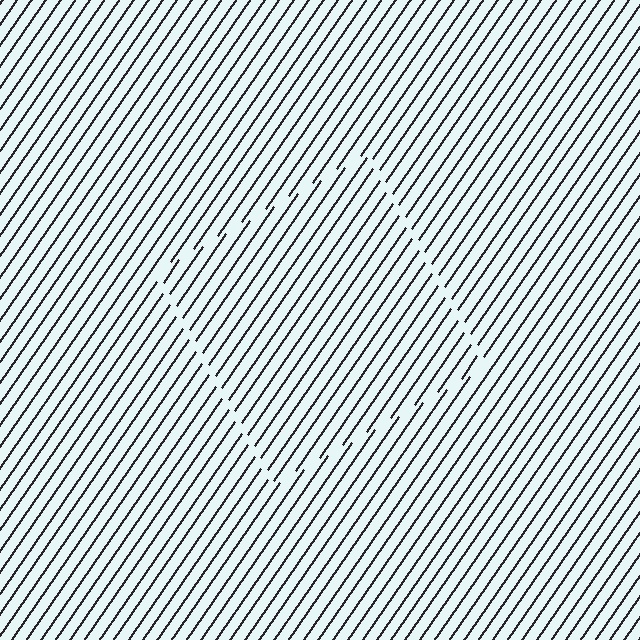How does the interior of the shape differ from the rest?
The interior of the shape contains the same grating, shifted by half a period — the contour is defined by the phase discontinuity where line-ends from the inner and outer gratings abut.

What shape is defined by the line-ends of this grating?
An illusory square. The interior of the shape contains the same grating, shifted by half a period — the contour is defined by the phase discontinuity where line-ends from the inner and outer gratings abut.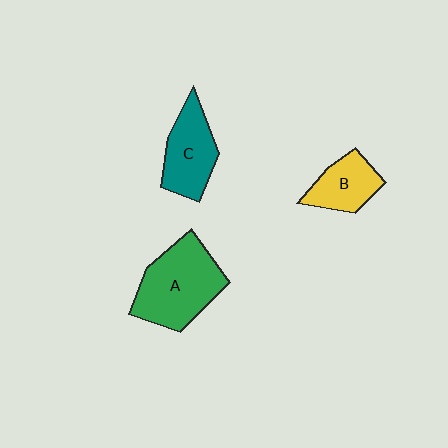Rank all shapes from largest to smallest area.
From largest to smallest: A (green), C (teal), B (yellow).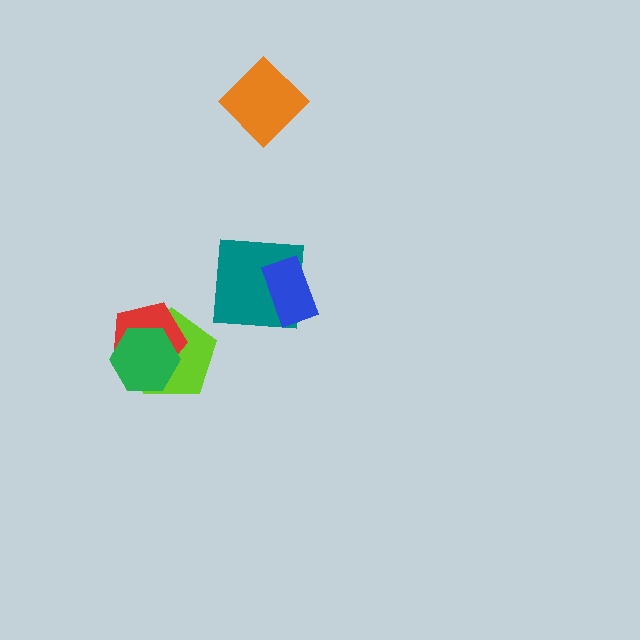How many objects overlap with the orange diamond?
0 objects overlap with the orange diamond.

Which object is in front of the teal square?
The blue rectangle is in front of the teal square.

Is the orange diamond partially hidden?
No, no other shape covers it.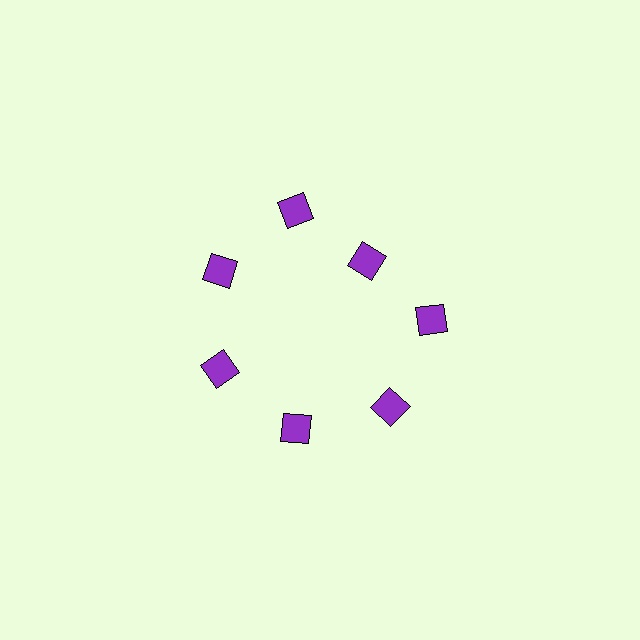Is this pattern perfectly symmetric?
No. The 7 purple squares are arranged in a ring, but one element near the 1 o'clock position is pulled inward toward the center, breaking the 7-fold rotational symmetry.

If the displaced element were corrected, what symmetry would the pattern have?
It would have 7-fold rotational symmetry — the pattern would map onto itself every 51 degrees.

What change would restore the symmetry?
The symmetry would be restored by moving it outward, back onto the ring so that all 7 squares sit at equal angles and equal distance from the center.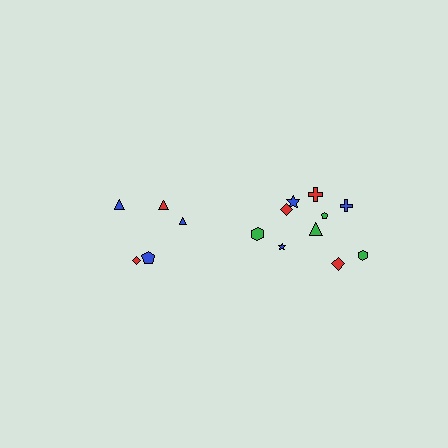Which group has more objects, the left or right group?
The right group.